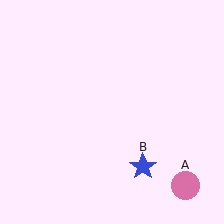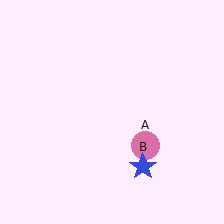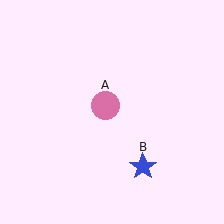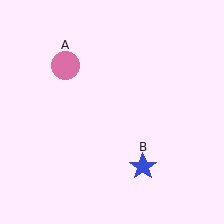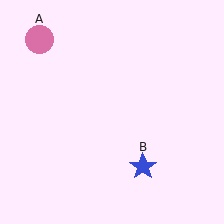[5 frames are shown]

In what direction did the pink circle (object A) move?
The pink circle (object A) moved up and to the left.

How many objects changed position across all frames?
1 object changed position: pink circle (object A).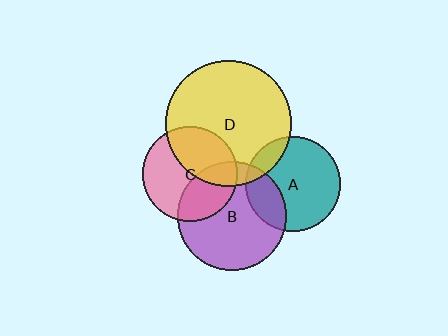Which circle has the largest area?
Circle D (yellow).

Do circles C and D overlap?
Yes.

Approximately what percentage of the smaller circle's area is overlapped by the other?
Approximately 40%.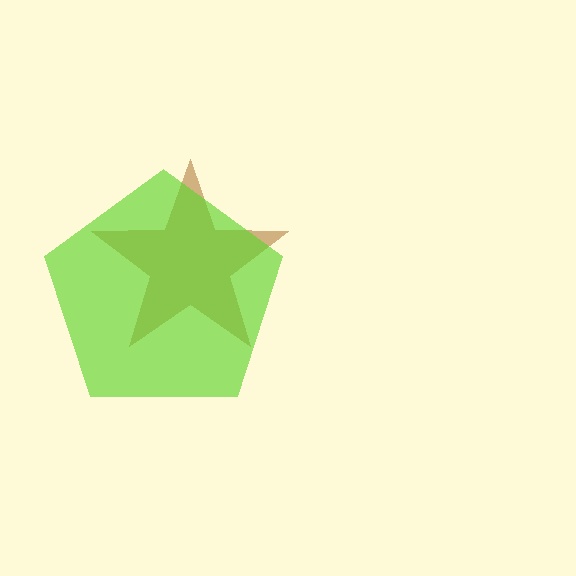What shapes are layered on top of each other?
The layered shapes are: a brown star, a lime pentagon.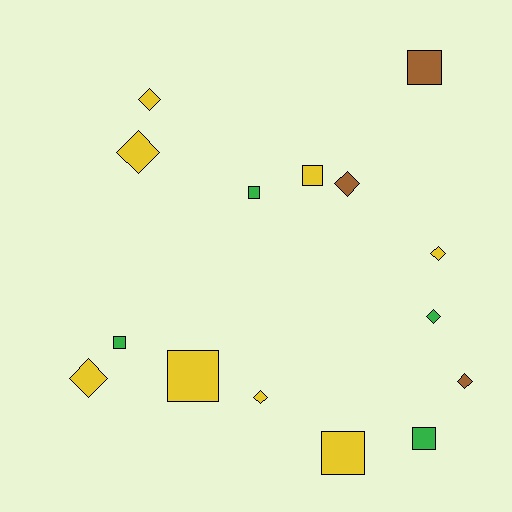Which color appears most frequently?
Yellow, with 8 objects.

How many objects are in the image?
There are 15 objects.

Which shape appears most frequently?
Diamond, with 8 objects.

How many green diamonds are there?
There is 1 green diamond.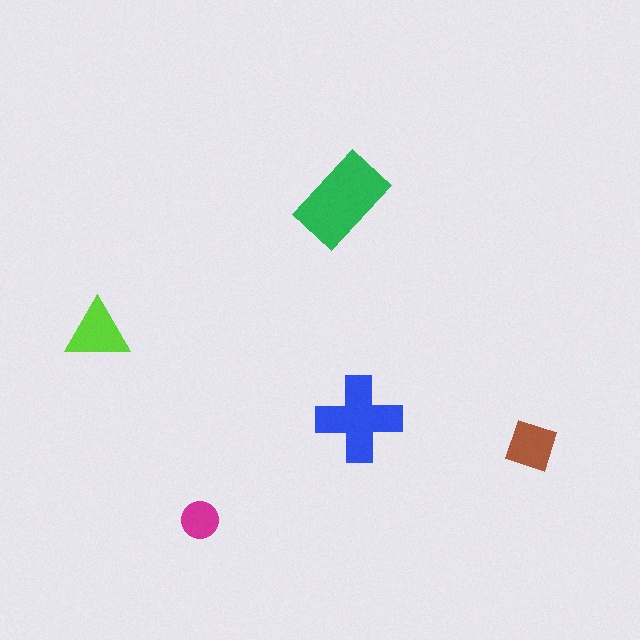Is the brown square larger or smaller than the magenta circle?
Larger.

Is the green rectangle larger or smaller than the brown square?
Larger.